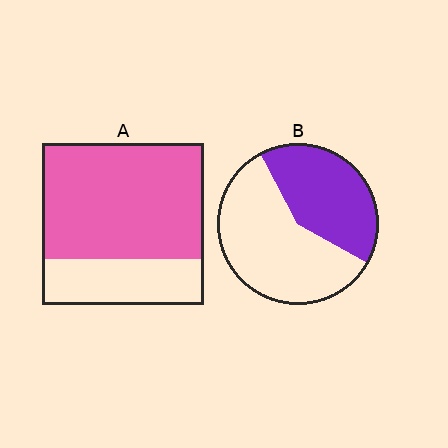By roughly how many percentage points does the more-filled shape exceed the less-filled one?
By roughly 30 percentage points (A over B).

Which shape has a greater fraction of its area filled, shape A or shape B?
Shape A.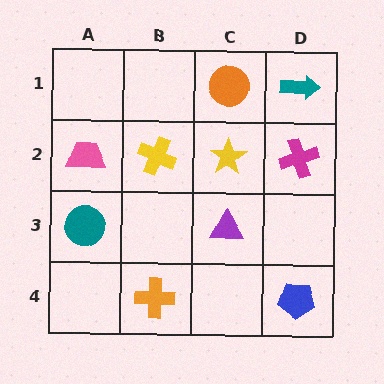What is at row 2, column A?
A pink trapezoid.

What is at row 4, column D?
A blue pentagon.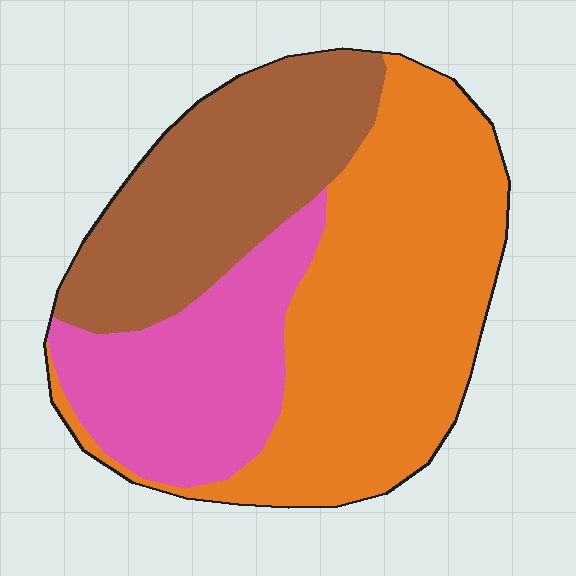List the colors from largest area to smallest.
From largest to smallest: orange, brown, pink.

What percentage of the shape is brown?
Brown takes up between a sixth and a third of the shape.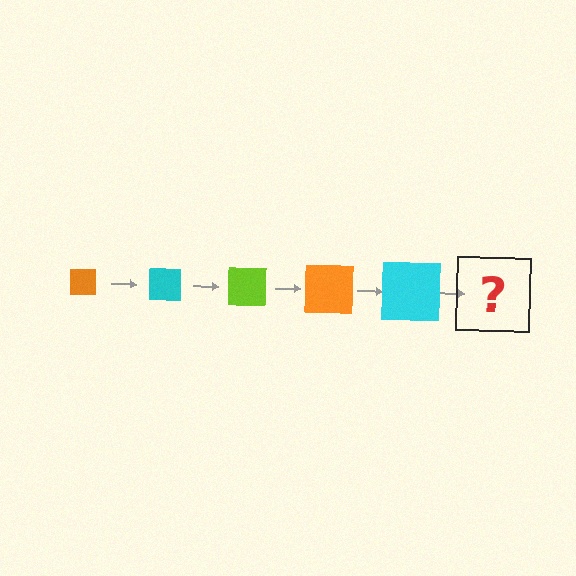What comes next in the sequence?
The next element should be a lime square, larger than the previous one.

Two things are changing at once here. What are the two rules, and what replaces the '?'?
The two rules are that the square grows larger each step and the color cycles through orange, cyan, and lime. The '?' should be a lime square, larger than the previous one.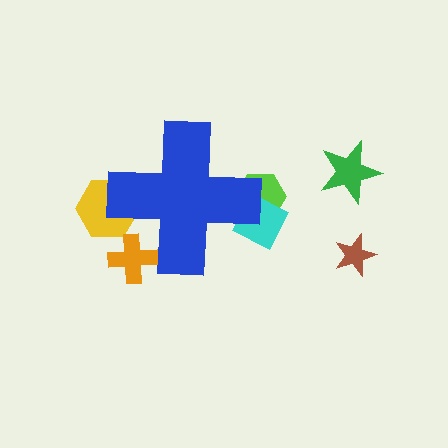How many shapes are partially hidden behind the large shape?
4 shapes are partially hidden.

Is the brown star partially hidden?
No, the brown star is fully visible.